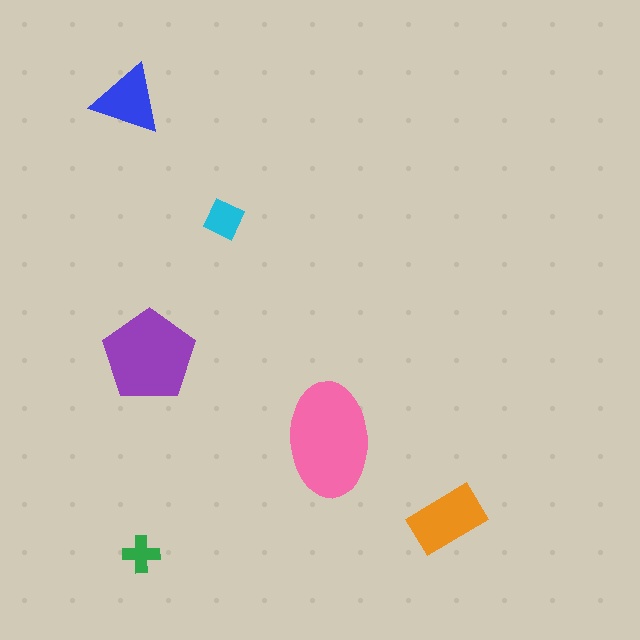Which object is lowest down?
The green cross is bottommost.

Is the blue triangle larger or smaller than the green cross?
Larger.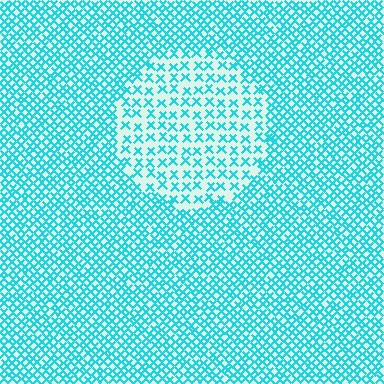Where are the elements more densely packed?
The elements are more densely packed outside the circle boundary.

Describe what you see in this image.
The image contains small cyan elements arranged at two different densities. A circle-shaped region is visible where the elements are less densely packed than the surrounding area.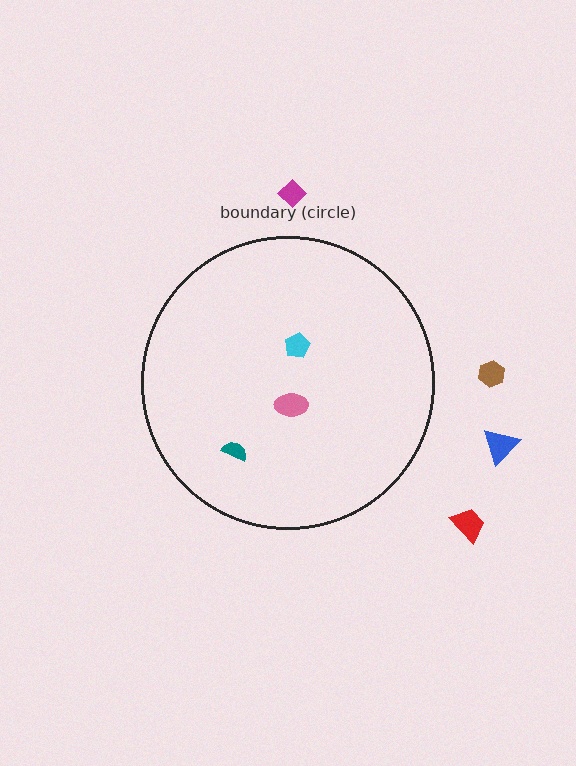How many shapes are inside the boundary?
3 inside, 4 outside.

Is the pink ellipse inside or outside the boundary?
Inside.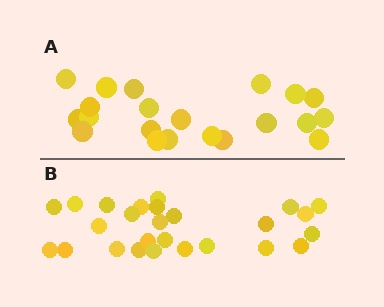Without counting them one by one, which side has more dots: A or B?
Region B (the bottom region) has more dots.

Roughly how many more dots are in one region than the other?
Region B has about 5 more dots than region A.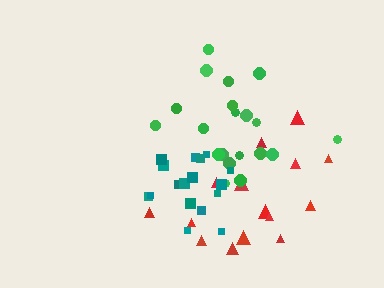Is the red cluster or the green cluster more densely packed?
Green.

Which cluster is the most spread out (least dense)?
Red.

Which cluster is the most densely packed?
Teal.